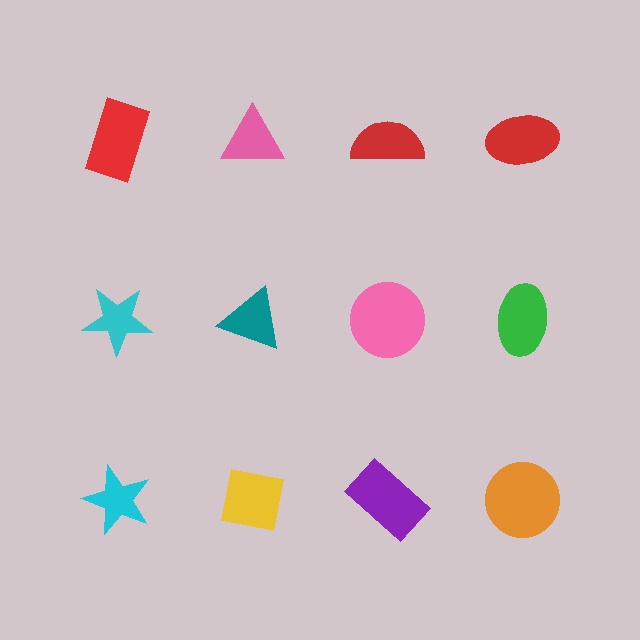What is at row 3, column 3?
A purple rectangle.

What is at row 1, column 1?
A red rectangle.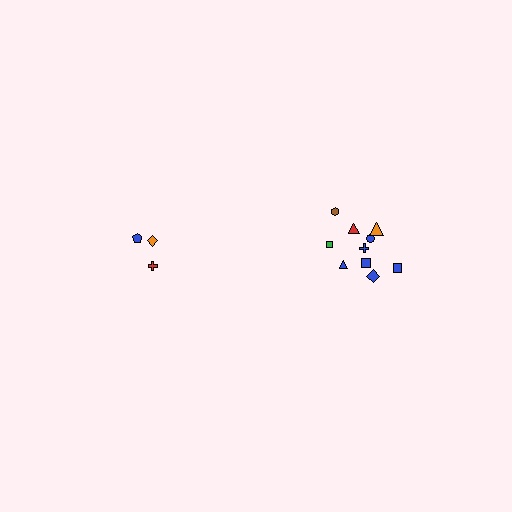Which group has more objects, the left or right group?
The right group.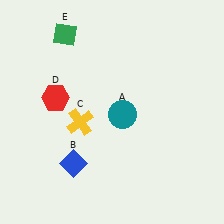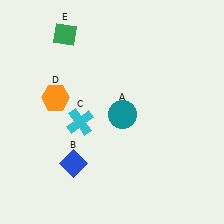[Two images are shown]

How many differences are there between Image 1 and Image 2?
There are 2 differences between the two images.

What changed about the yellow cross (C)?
In Image 1, C is yellow. In Image 2, it changed to cyan.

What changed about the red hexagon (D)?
In Image 1, D is red. In Image 2, it changed to orange.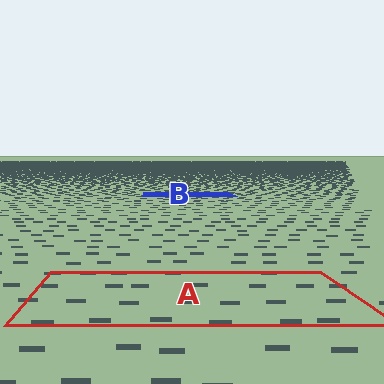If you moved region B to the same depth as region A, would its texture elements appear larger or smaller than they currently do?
They would appear larger. At a closer depth, the same texture elements are projected at a bigger on-screen size.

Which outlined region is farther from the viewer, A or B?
Region B is farther from the viewer — the texture elements inside it appear smaller and more densely packed.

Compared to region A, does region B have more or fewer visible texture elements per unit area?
Region B has more texture elements per unit area — they are packed more densely because it is farther away.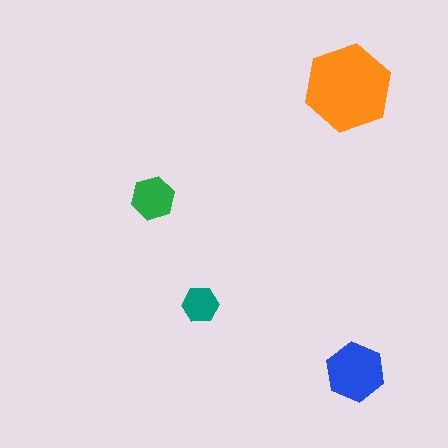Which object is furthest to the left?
The green hexagon is leftmost.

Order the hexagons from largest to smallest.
the orange one, the blue one, the green one, the teal one.